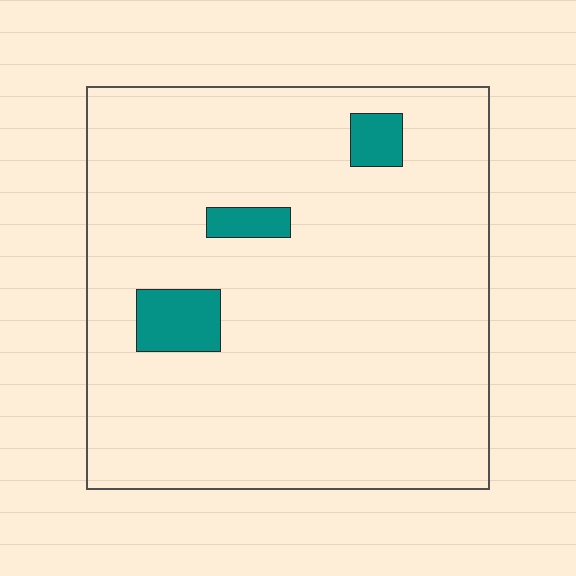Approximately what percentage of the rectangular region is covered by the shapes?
Approximately 5%.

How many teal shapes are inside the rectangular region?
3.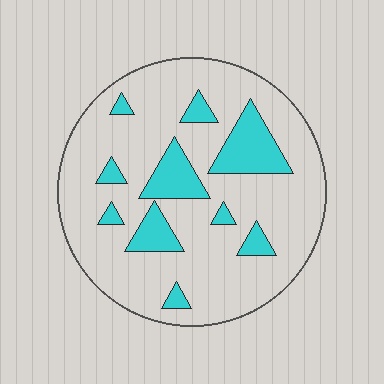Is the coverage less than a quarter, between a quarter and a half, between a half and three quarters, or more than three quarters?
Less than a quarter.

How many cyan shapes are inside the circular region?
10.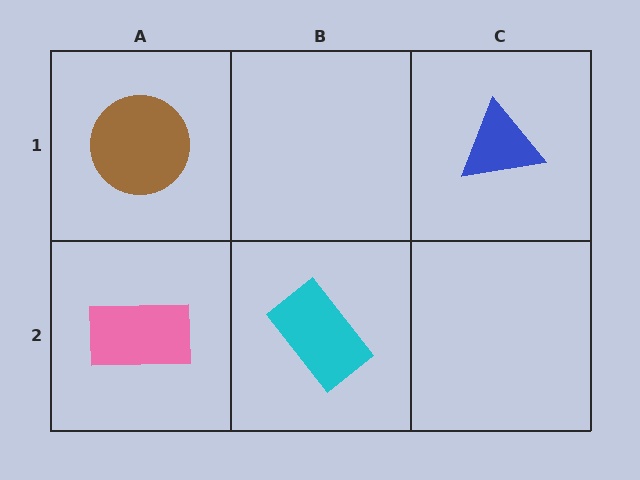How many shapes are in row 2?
2 shapes.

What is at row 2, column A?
A pink rectangle.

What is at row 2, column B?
A cyan rectangle.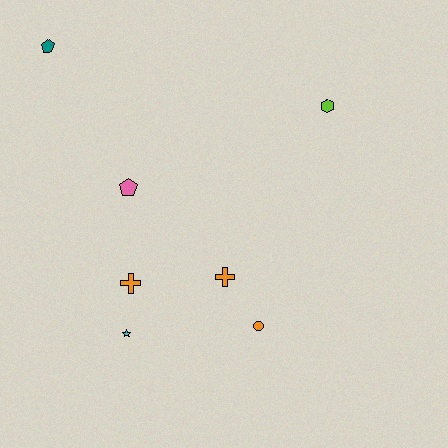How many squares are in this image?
There are no squares.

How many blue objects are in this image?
There are no blue objects.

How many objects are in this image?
There are 7 objects.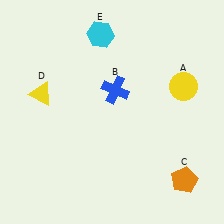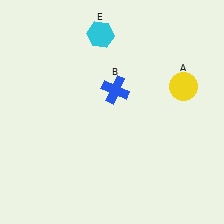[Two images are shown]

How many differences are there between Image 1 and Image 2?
There are 2 differences between the two images.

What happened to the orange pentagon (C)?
The orange pentagon (C) was removed in Image 2. It was in the bottom-right area of Image 1.